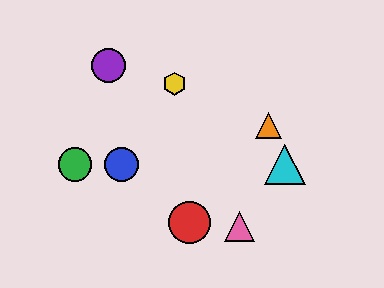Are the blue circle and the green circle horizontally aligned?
Yes, both are at y≈164.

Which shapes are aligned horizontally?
The blue circle, the green circle, the cyan triangle are aligned horizontally.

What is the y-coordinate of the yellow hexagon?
The yellow hexagon is at y≈84.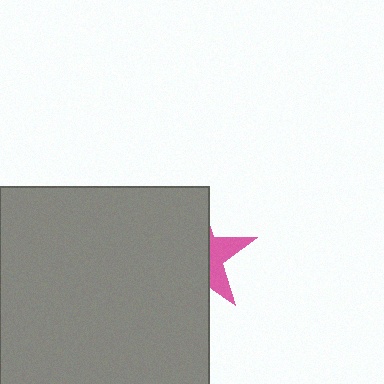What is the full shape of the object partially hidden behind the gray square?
The partially hidden object is a pink star.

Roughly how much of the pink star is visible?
A small part of it is visible (roughly 32%).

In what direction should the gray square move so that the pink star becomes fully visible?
The gray square should move left. That is the shortest direction to clear the overlap and leave the pink star fully visible.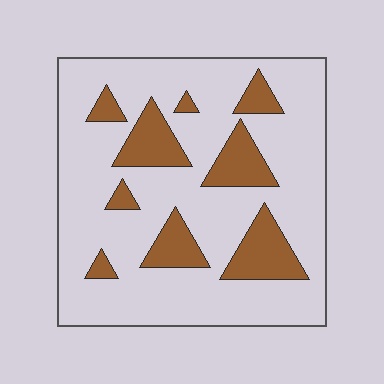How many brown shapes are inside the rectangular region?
9.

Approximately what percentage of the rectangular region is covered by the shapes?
Approximately 20%.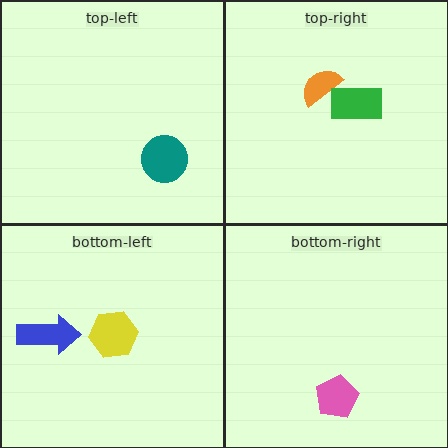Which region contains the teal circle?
The top-left region.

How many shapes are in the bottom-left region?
2.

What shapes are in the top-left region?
The teal circle.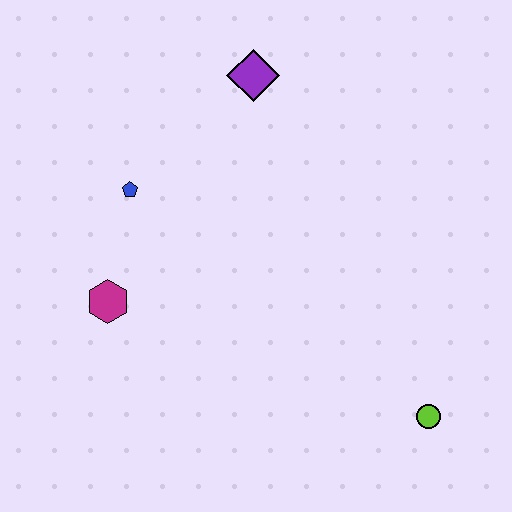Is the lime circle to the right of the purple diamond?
Yes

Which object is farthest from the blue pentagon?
The lime circle is farthest from the blue pentagon.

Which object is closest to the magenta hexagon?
The blue pentagon is closest to the magenta hexagon.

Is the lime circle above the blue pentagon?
No